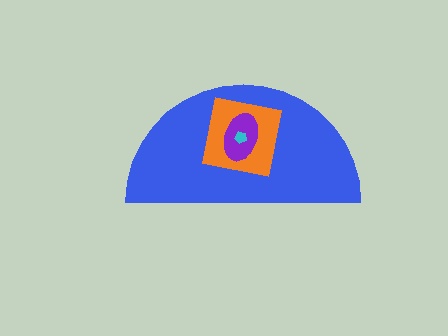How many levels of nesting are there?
4.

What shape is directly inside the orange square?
The purple ellipse.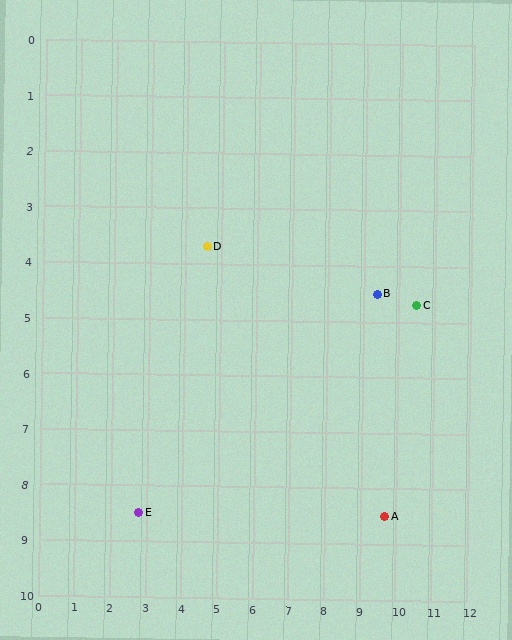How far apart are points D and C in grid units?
Points D and C are about 6.0 grid units apart.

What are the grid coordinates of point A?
Point A is at approximately (9.7, 8.5).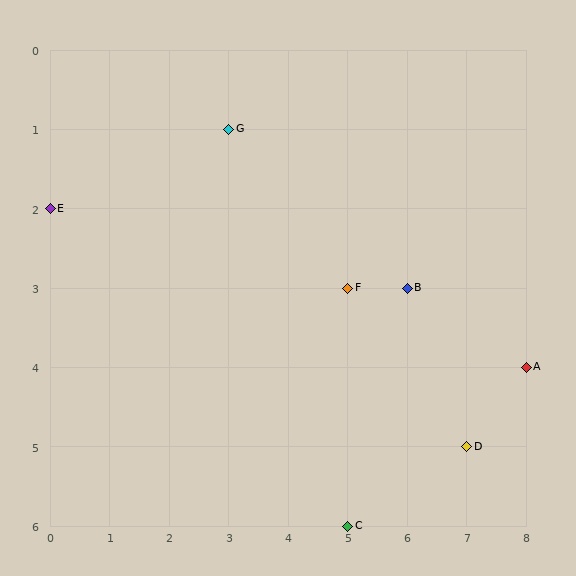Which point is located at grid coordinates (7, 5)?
Point D is at (7, 5).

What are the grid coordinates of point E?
Point E is at grid coordinates (0, 2).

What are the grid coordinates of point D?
Point D is at grid coordinates (7, 5).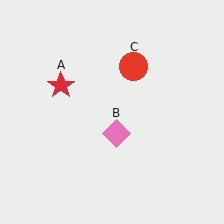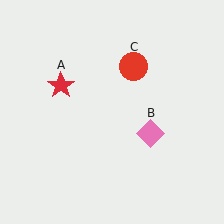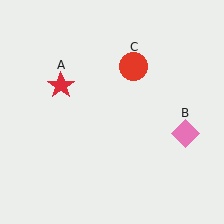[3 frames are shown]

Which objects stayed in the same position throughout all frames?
Red star (object A) and red circle (object C) remained stationary.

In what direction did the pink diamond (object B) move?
The pink diamond (object B) moved right.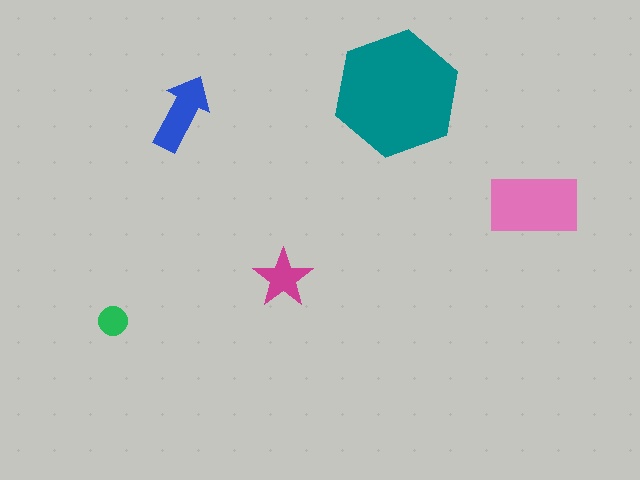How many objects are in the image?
There are 5 objects in the image.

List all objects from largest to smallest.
The teal hexagon, the pink rectangle, the blue arrow, the magenta star, the green circle.